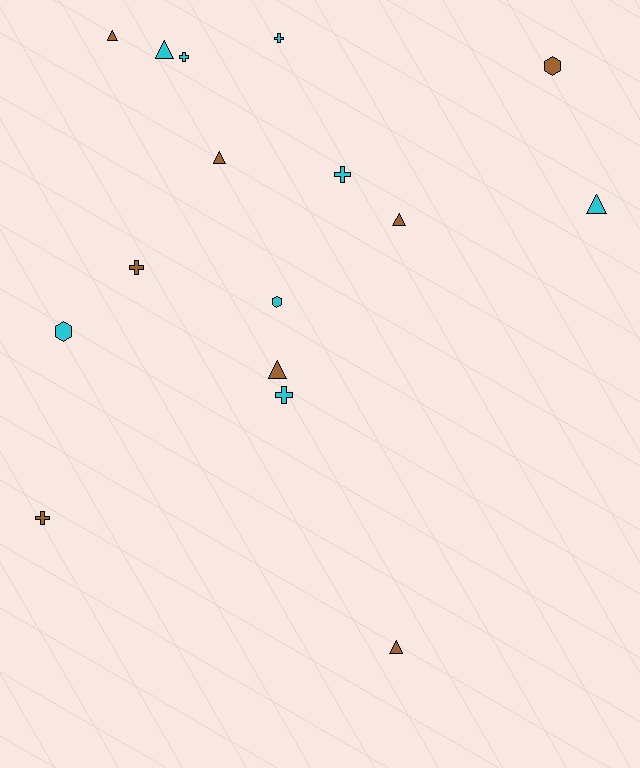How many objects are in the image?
There are 16 objects.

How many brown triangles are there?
There are 5 brown triangles.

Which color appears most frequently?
Cyan, with 8 objects.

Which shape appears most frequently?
Triangle, with 7 objects.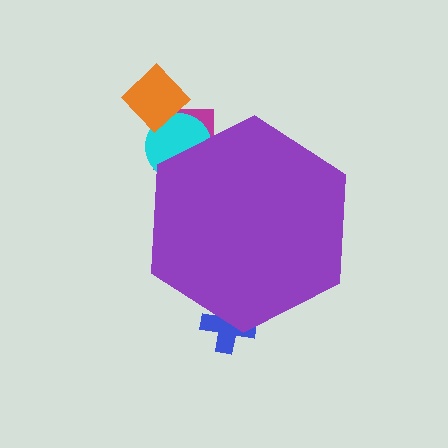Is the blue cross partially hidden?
Yes, the blue cross is partially hidden behind the purple hexagon.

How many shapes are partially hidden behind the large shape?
3 shapes are partially hidden.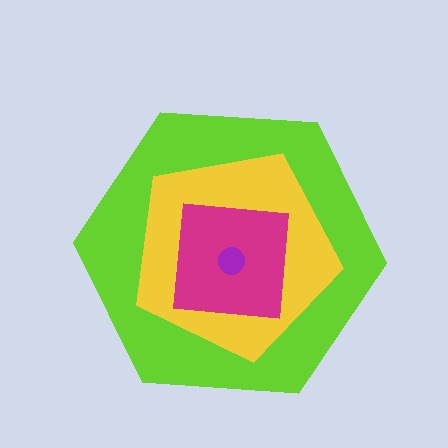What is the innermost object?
The purple circle.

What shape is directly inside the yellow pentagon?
The magenta square.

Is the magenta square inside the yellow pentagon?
Yes.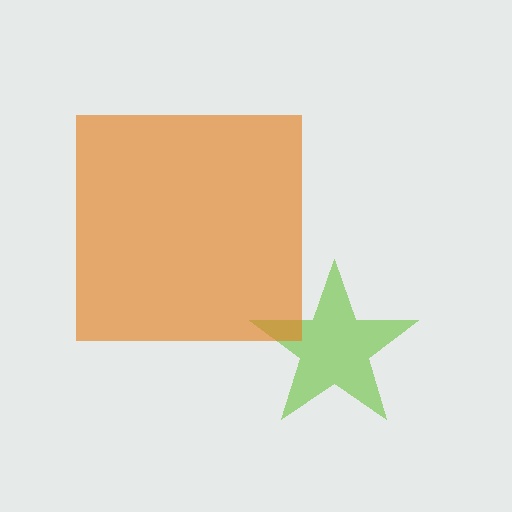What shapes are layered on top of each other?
The layered shapes are: a lime star, an orange square.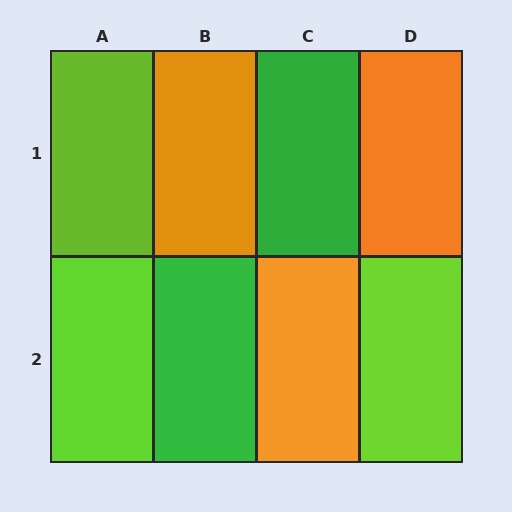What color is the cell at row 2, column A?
Lime.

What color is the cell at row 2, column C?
Orange.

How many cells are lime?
3 cells are lime.